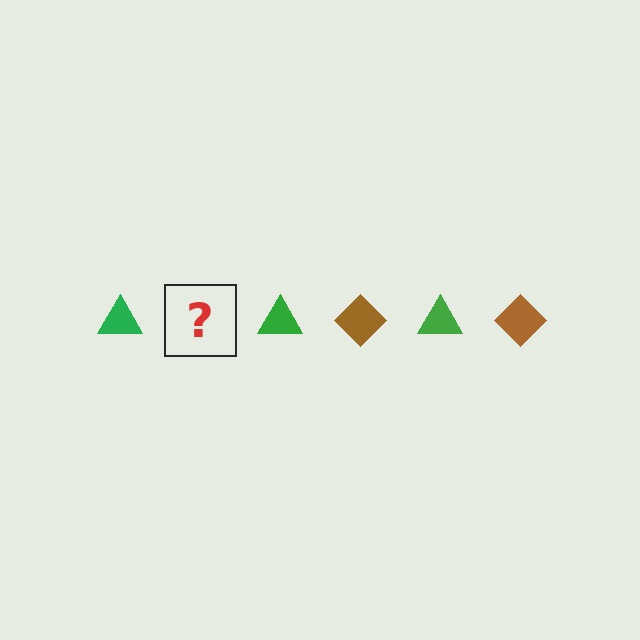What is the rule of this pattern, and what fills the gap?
The rule is that the pattern alternates between green triangle and brown diamond. The gap should be filled with a brown diamond.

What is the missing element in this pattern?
The missing element is a brown diamond.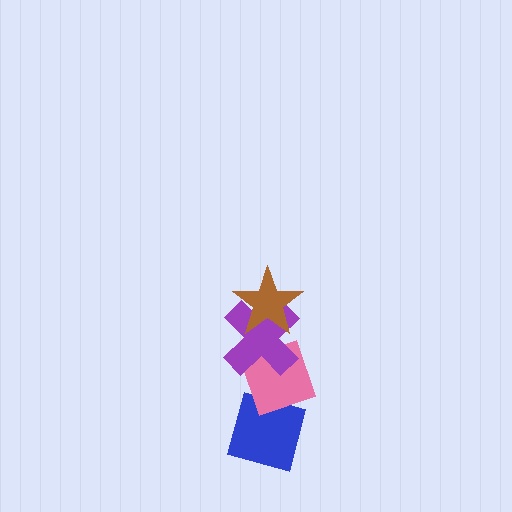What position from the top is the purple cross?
The purple cross is 2nd from the top.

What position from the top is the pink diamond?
The pink diamond is 3rd from the top.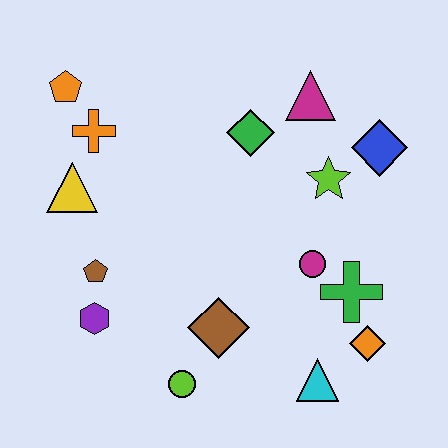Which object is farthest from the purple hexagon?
The blue diamond is farthest from the purple hexagon.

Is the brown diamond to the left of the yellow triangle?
No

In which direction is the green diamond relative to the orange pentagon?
The green diamond is to the right of the orange pentagon.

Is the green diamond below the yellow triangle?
No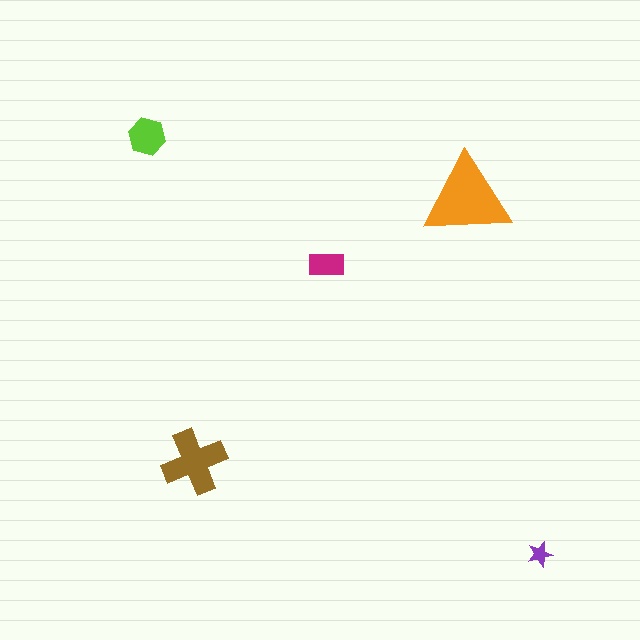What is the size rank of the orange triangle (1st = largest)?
1st.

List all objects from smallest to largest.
The purple star, the magenta rectangle, the lime hexagon, the brown cross, the orange triangle.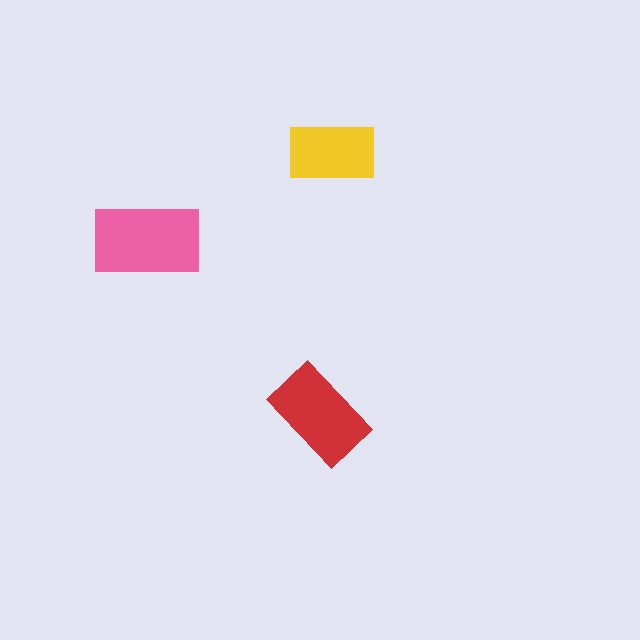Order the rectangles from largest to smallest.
the pink one, the red one, the yellow one.